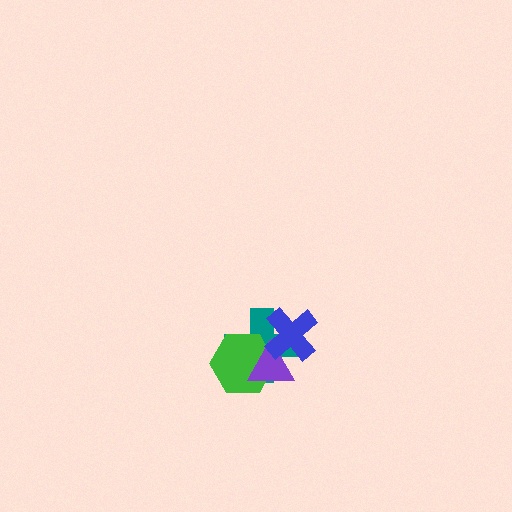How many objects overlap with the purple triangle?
3 objects overlap with the purple triangle.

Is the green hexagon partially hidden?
Yes, it is partially covered by another shape.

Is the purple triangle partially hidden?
Yes, it is partially covered by another shape.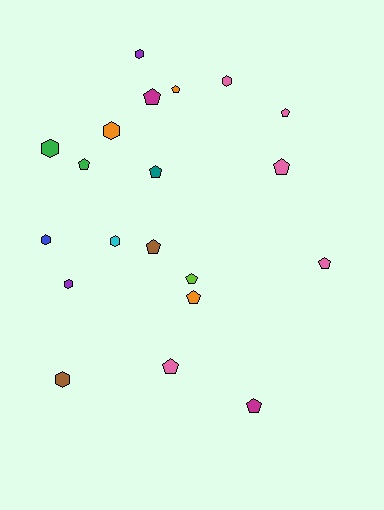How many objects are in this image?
There are 20 objects.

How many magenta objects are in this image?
There are 2 magenta objects.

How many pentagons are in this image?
There are 12 pentagons.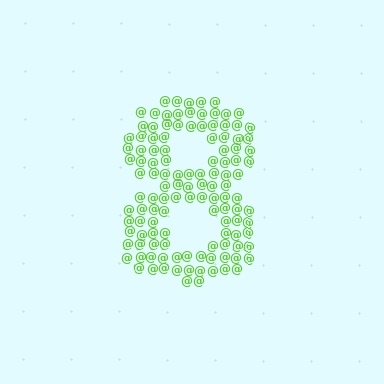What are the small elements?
The small elements are at signs.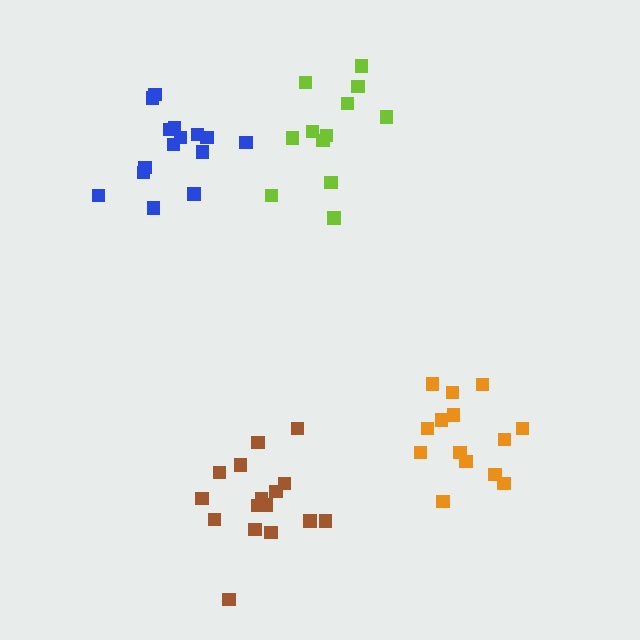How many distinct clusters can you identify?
There are 4 distinct clusters.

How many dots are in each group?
Group 1: 12 dots, Group 2: 14 dots, Group 3: 15 dots, Group 4: 16 dots (57 total).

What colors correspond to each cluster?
The clusters are colored: lime, orange, blue, brown.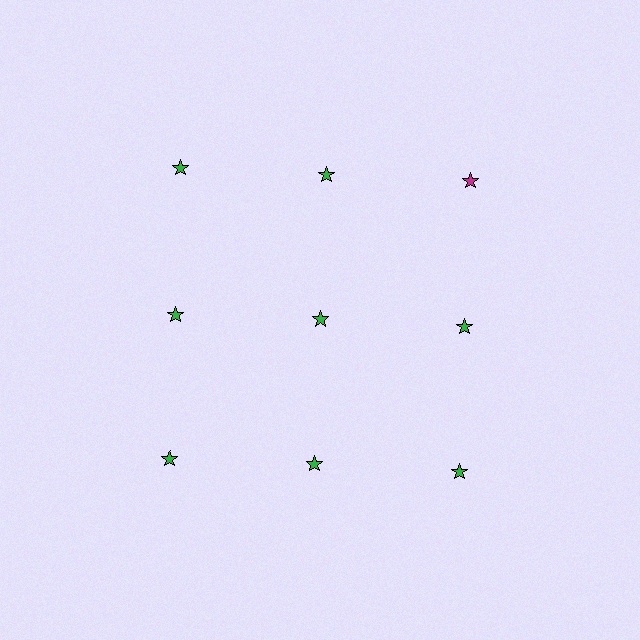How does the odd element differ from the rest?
It has a different color: magenta instead of green.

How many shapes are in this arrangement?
There are 9 shapes arranged in a grid pattern.